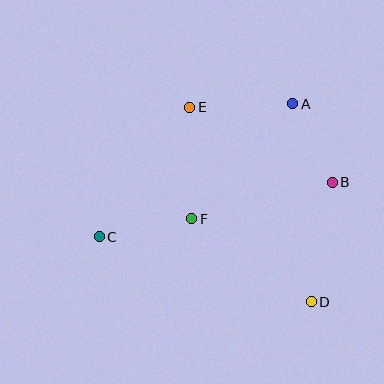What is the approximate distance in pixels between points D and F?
The distance between D and F is approximately 146 pixels.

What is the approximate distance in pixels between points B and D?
The distance between B and D is approximately 121 pixels.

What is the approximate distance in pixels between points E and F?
The distance between E and F is approximately 112 pixels.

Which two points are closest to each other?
Points A and B are closest to each other.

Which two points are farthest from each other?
Points B and C are farthest from each other.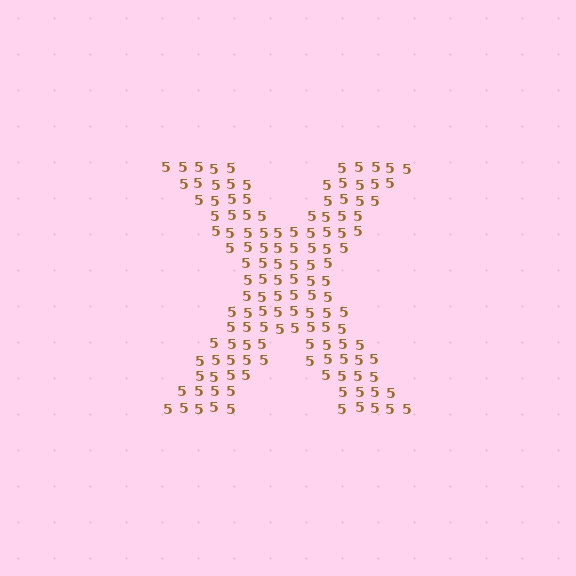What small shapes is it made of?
It is made of small digit 5's.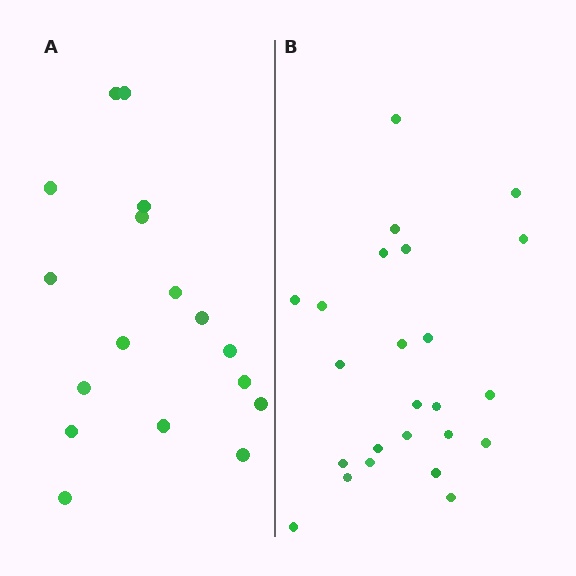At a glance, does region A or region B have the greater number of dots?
Region B (the right region) has more dots.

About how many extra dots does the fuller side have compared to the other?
Region B has roughly 8 or so more dots than region A.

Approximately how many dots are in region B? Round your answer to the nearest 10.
About 20 dots. (The exact count is 24, which rounds to 20.)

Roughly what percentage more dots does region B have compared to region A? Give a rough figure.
About 40% more.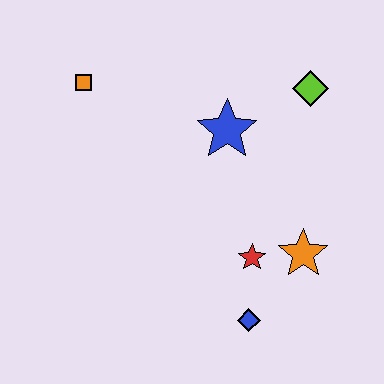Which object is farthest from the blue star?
The blue diamond is farthest from the blue star.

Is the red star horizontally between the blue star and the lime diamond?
Yes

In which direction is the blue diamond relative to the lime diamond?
The blue diamond is below the lime diamond.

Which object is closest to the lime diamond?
The blue star is closest to the lime diamond.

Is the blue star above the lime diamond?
No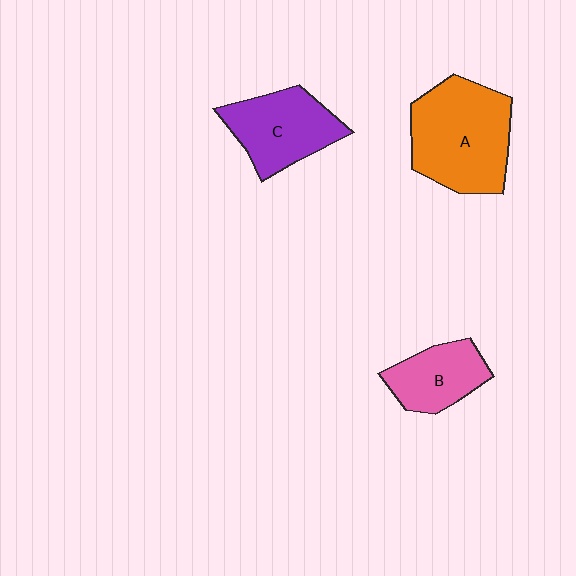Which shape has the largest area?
Shape A (orange).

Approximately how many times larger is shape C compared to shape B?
Approximately 1.3 times.